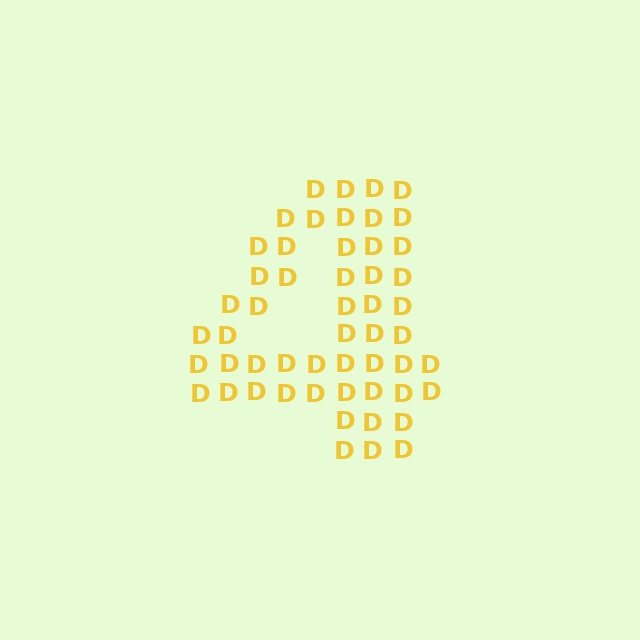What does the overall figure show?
The overall figure shows the digit 4.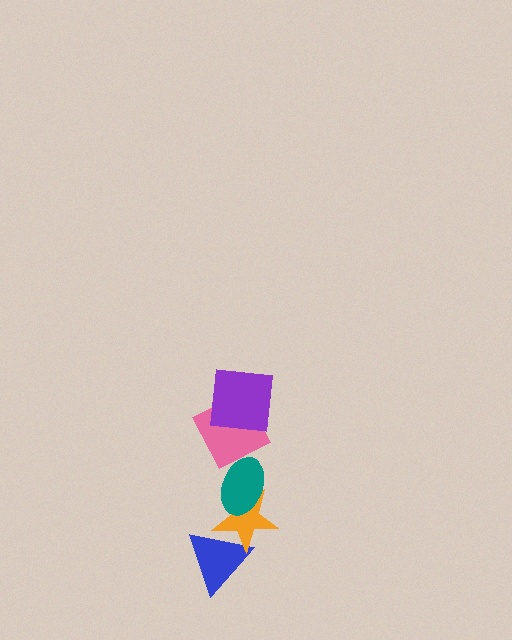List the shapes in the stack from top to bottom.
From top to bottom: the purple square, the pink square, the teal ellipse, the orange star, the blue triangle.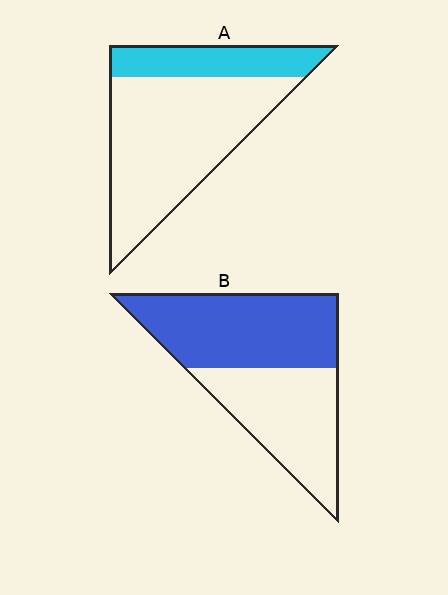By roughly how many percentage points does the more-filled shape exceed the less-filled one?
By roughly 30 percentage points (B over A).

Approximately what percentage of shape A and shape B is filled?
A is approximately 25% and B is approximately 55%.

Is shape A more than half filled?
No.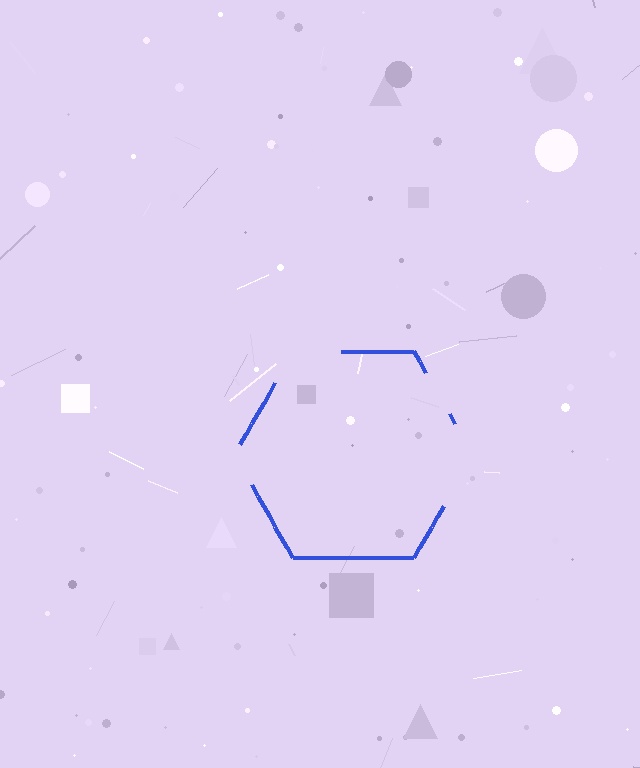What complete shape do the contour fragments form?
The contour fragments form a hexagon.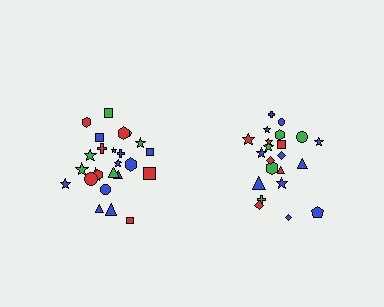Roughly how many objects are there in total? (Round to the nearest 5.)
Roughly 45 objects in total.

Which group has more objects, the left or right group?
The left group.